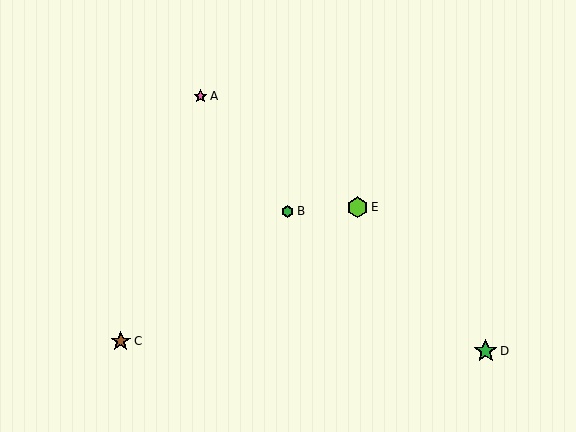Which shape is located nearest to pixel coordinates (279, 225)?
The green hexagon (labeled B) at (288, 211) is nearest to that location.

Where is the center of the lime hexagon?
The center of the lime hexagon is at (358, 207).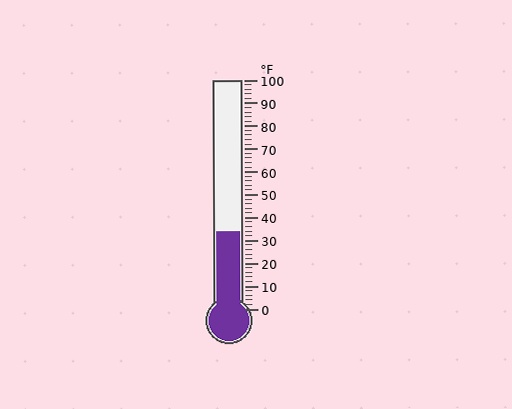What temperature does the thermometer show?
The thermometer shows approximately 34°F.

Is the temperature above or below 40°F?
The temperature is below 40°F.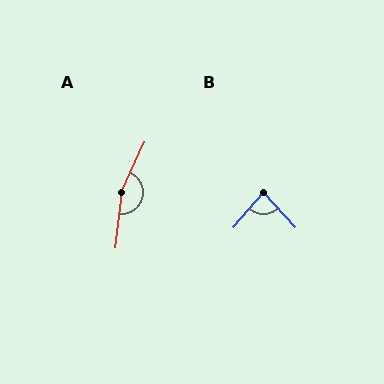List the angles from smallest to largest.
B (83°), A (162°).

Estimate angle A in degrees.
Approximately 162 degrees.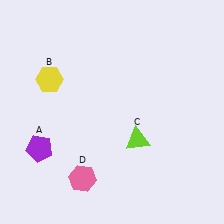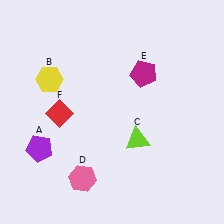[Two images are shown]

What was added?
A magenta pentagon (E), a red diamond (F) were added in Image 2.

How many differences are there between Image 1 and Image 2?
There are 2 differences between the two images.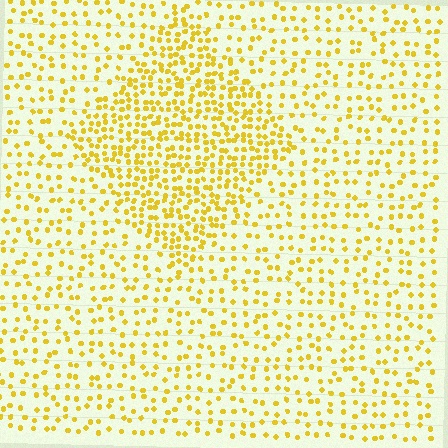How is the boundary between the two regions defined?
The boundary is defined by a change in element density (approximately 2.1x ratio). All elements are the same color, size, and shape.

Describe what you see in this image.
The image contains small yellow elements arranged at two different densities. A diamond-shaped region is visible where the elements are more densely packed than the surrounding area.